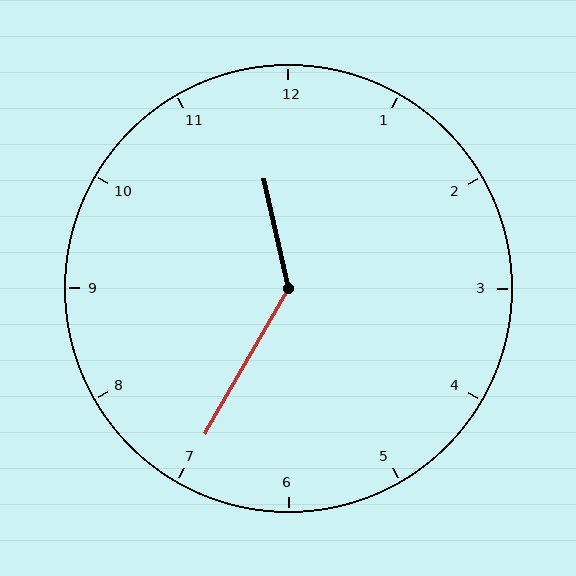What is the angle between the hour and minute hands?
Approximately 138 degrees.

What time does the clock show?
11:35.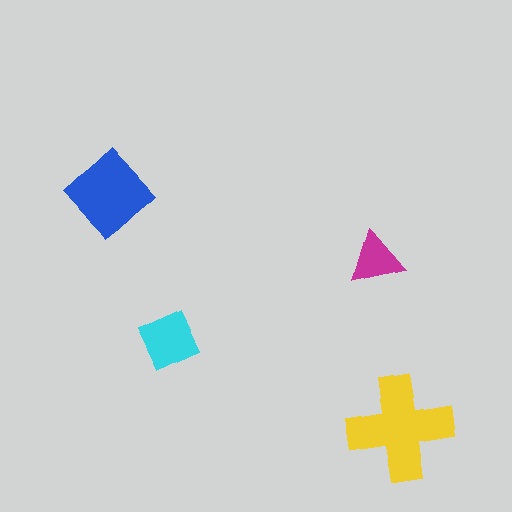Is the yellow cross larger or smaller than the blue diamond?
Larger.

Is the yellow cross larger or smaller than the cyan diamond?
Larger.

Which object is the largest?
The yellow cross.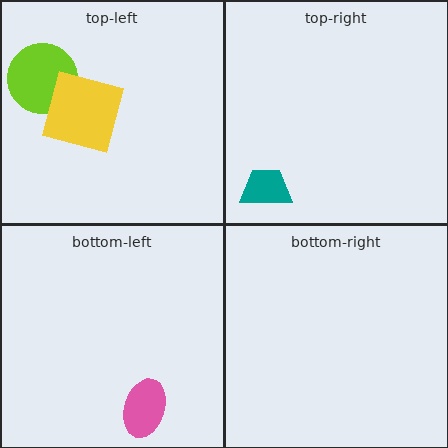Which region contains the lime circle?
The top-left region.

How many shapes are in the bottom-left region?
1.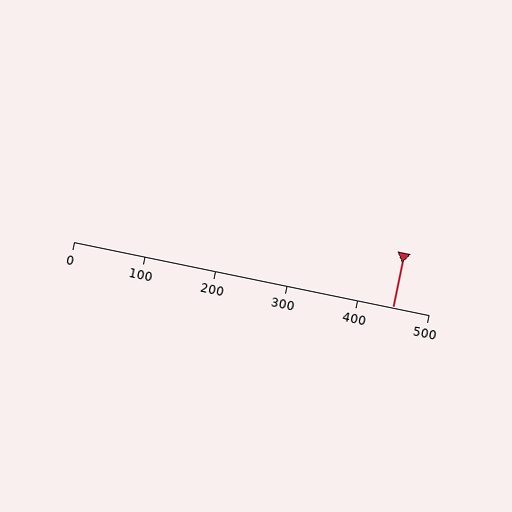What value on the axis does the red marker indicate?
The marker indicates approximately 450.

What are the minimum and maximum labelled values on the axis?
The axis runs from 0 to 500.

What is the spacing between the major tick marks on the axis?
The major ticks are spaced 100 apart.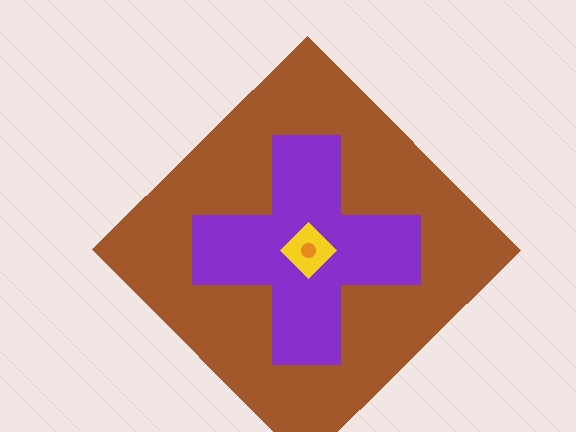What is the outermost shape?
The brown diamond.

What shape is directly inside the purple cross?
The yellow diamond.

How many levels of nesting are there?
4.